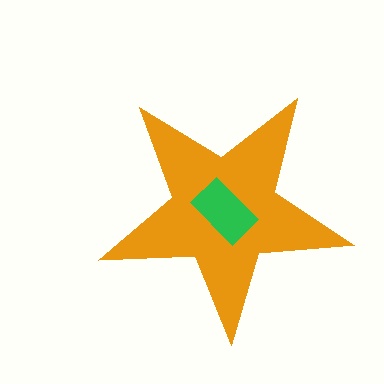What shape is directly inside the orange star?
The green rectangle.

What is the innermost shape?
The green rectangle.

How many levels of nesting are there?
2.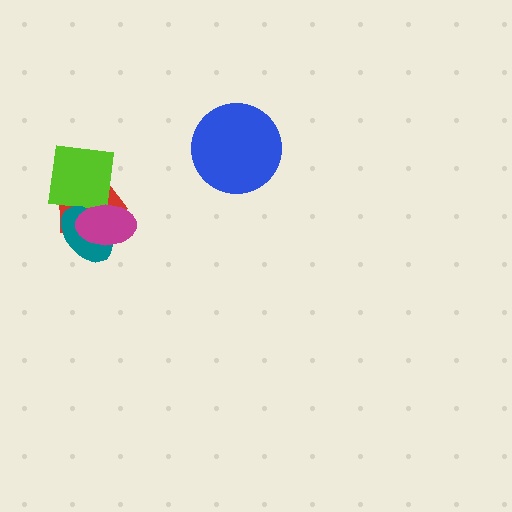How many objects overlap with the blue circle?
0 objects overlap with the blue circle.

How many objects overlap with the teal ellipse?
3 objects overlap with the teal ellipse.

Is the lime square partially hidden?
Yes, it is partially covered by another shape.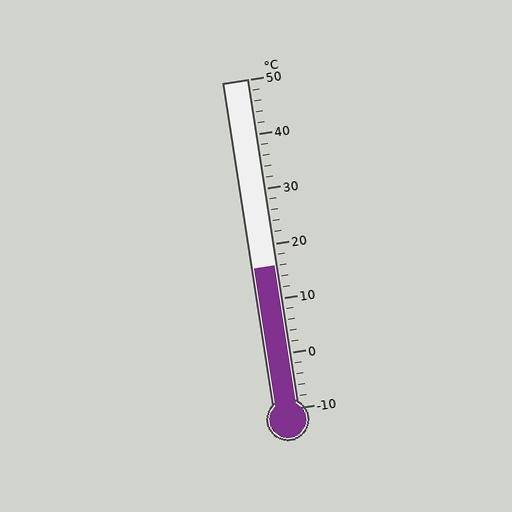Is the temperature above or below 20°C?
The temperature is below 20°C.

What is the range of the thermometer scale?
The thermometer scale ranges from -10°C to 50°C.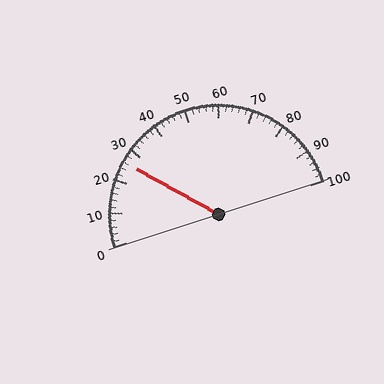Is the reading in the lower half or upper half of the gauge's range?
The reading is in the lower half of the range (0 to 100).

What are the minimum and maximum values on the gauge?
The gauge ranges from 0 to 100.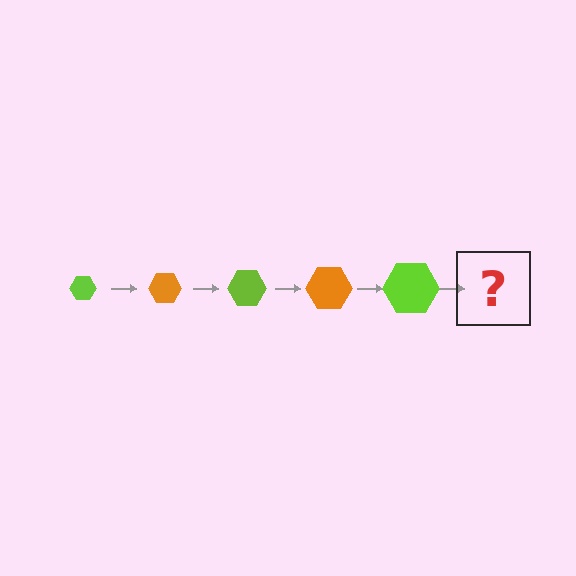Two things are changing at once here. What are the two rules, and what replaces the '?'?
The two rules are that the hexagon grows larger each step and the color cycles through lime and orange. The '?' should be an orange hexagon, larger than the previous one.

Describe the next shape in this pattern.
It should be an orange hexagon, larger than the previous one.